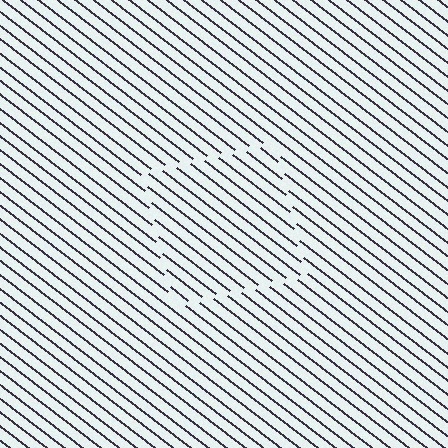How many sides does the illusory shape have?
4 sides — the line-ends trace a square.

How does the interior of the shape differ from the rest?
The interior of the shape contains the same grating, shifted by half a period — the contour is defined by the phase discontinuity where line-ends from the inner and outer gratings abut.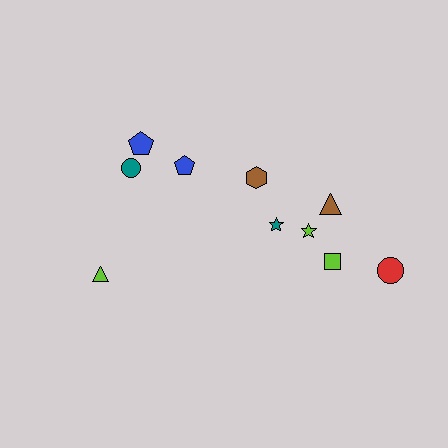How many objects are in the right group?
There are 6 objects.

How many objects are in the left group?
There are 4 objects.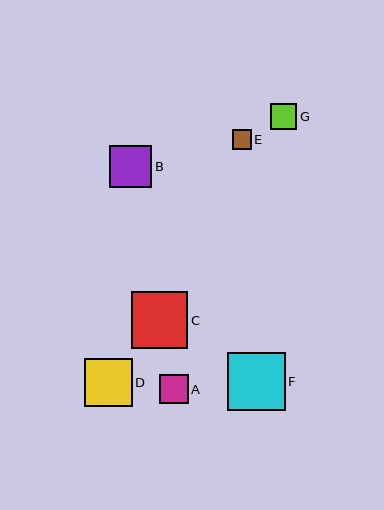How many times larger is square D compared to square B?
Square D is approximately 1.1 times the size of square B.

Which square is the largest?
Square F is the largest with a size of approximately 57 pixels.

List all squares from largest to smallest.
From largest to smallest: F, C, D, B, A, G, E.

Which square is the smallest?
Square E is the smallest with a size of approximately 19 pixels.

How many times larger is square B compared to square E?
Square B is approximately 2.2 times the size of square E.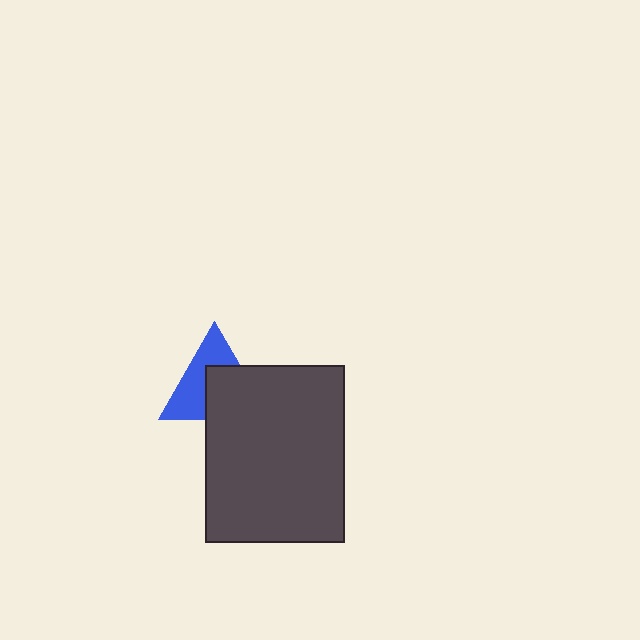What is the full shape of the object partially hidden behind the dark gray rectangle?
The partially hidden object is a blue triangle.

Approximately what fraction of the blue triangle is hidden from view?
Roughly 49% of the blue triangle is hidden behind the dark gray rectangle.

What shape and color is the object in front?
The object in front is a dark gray rectangle.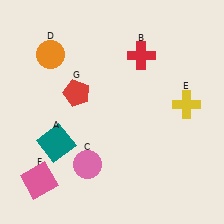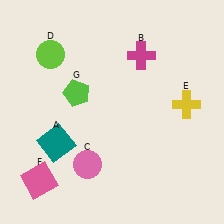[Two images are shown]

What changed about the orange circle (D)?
In Image 1, D is orange. In Image 2, it changed to lime.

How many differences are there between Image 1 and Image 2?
There are 3 differences between the two images.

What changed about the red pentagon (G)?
In Image 1, G is red. In Image 2, it changed to lime.